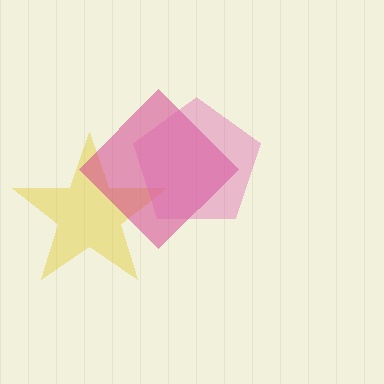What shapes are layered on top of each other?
The layered shapes are: a yellow star, a magenta diamond, a pink pentagon.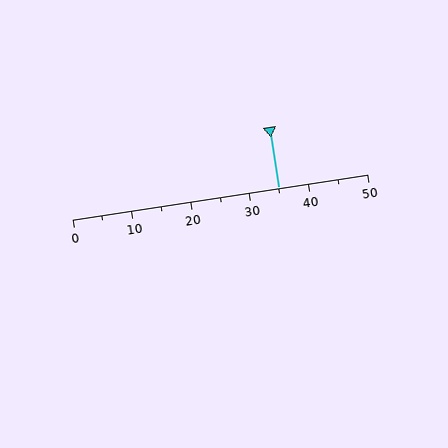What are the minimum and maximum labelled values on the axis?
The axis runs from 0 to 50.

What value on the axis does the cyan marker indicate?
The marker indicates approximately 35.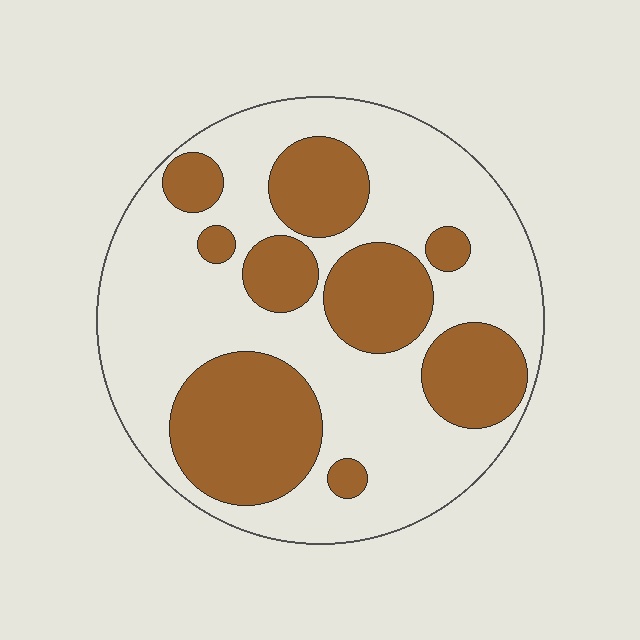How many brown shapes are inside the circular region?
9.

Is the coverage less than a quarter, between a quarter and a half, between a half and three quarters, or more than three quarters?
Between a quarter and a half.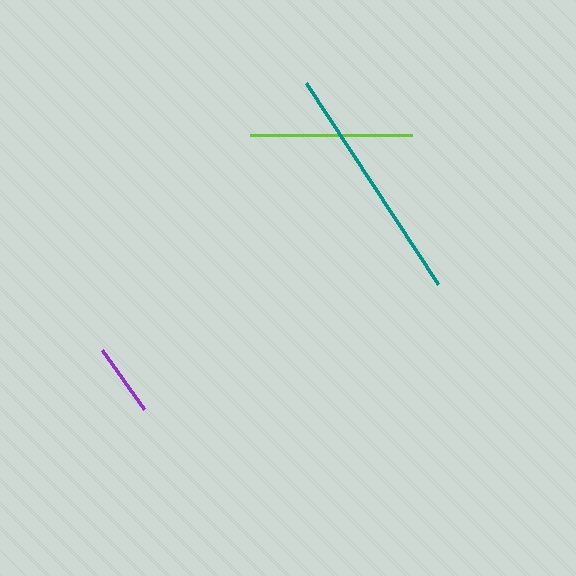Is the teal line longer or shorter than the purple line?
The teal line is longer than the purple line.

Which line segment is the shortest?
The purple line is the shortest at approximately 73 pixels.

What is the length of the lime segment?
The lime segment is approximately 162 pixels long.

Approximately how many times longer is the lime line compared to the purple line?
The lime line is approximately 2.2 times the length of the purple line.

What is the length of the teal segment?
The teal segment is approximately 241 pixels long.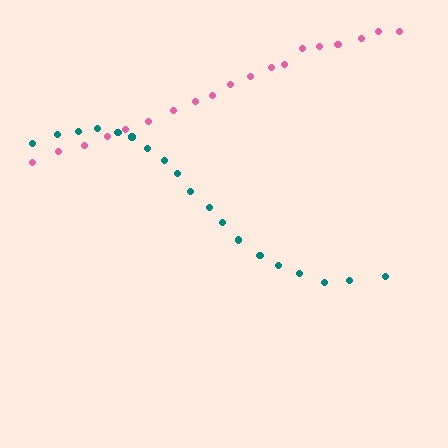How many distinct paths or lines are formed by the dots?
There are 2 distinct paths.